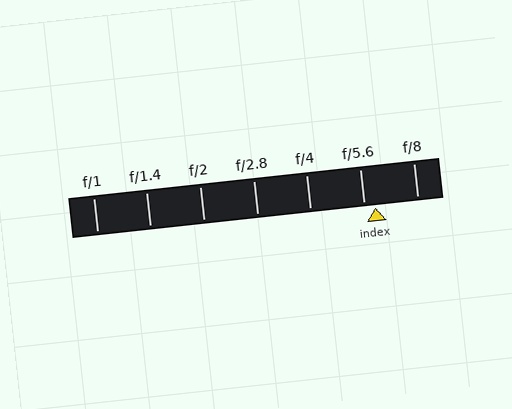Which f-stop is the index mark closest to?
The index mark is closest to f/5.6.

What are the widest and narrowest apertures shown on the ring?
The widest aperture shown is f/1 and the narrowest is f/8.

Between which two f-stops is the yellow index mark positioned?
The index mark is between f/5.6 and f/8.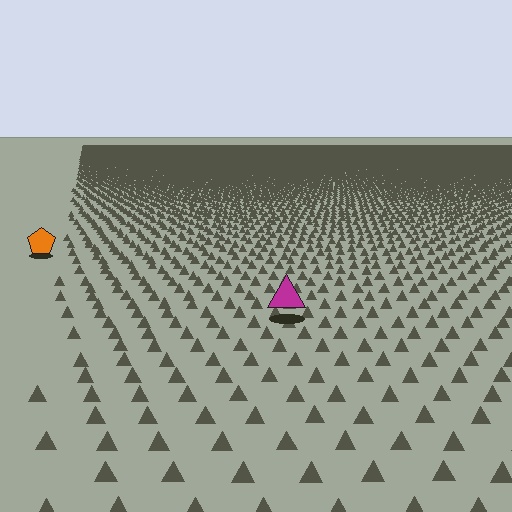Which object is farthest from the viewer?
The orange pentagon is farthest from the viewer. It appears smaller and the ground texture around it is denser.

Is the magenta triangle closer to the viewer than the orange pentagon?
Yes. The magenta triangle is closer — you can tell from the texture gradient: the ground texture is coarser near it.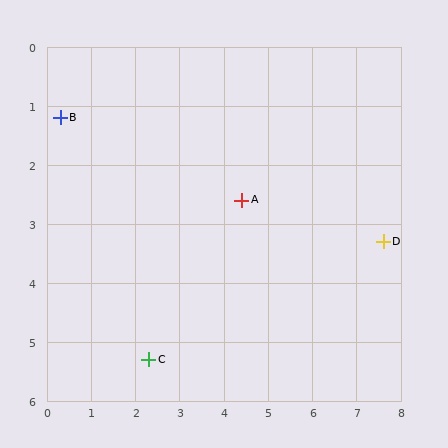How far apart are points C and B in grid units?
Points C and B are about 4.6 grid units apart.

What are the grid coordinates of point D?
Point D is at approximately (7.6, 3.3).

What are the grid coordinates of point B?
Point B is at approximately (0.3, 1.2).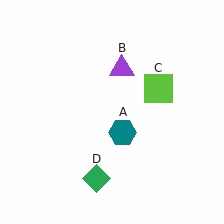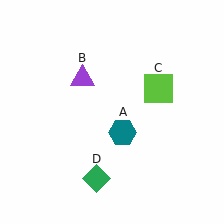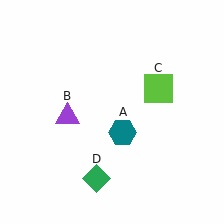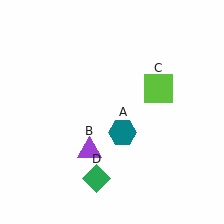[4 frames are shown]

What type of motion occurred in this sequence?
The purple triangle (object B) rotated counterclockwise around the center of the scene.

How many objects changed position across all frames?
1 object changed position: purple triangle (object B).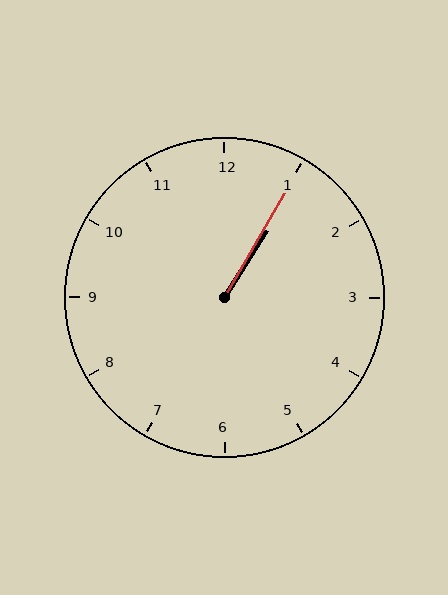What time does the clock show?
1:05.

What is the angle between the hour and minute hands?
Approximately 2 degrees.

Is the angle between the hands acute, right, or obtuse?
It is acute.